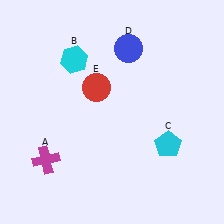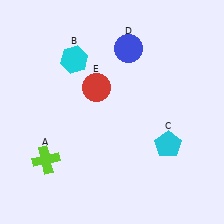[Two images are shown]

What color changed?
The cross (A) changed from magenta in Image 1 to lime in Image 2.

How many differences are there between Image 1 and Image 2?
There is 1 difference between the two images.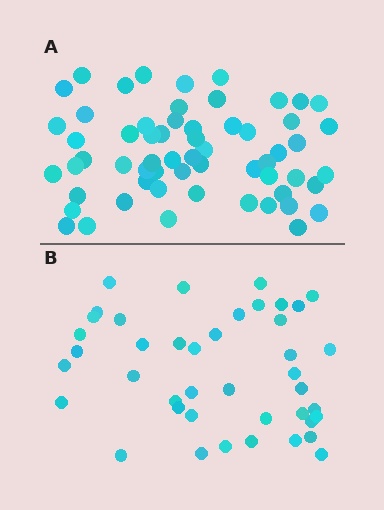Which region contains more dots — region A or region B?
Region A (the top region) has more dots.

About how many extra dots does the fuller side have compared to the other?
Region A has approximately 20 more dots than region B.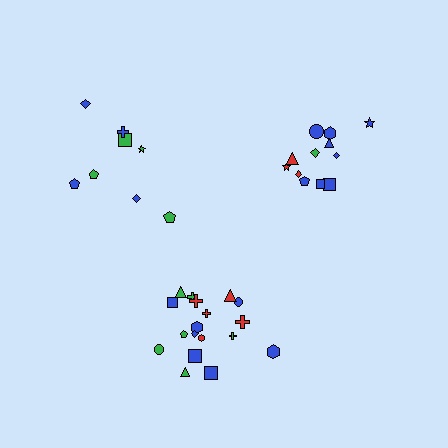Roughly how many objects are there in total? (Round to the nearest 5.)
Roughly 40 objects in total.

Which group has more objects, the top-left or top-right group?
The top-right group.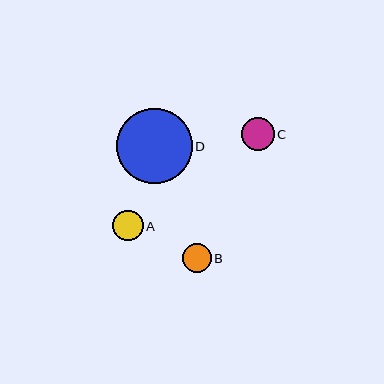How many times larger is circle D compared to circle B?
Circle D is approximately 2.6 times the size of circle B.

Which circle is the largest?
Circle D is the largest with a size of approximately 75 pixels.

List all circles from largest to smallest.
From largest to smallest: D, C, A, B.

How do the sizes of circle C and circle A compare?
Circle C and circle A are approximately the same size.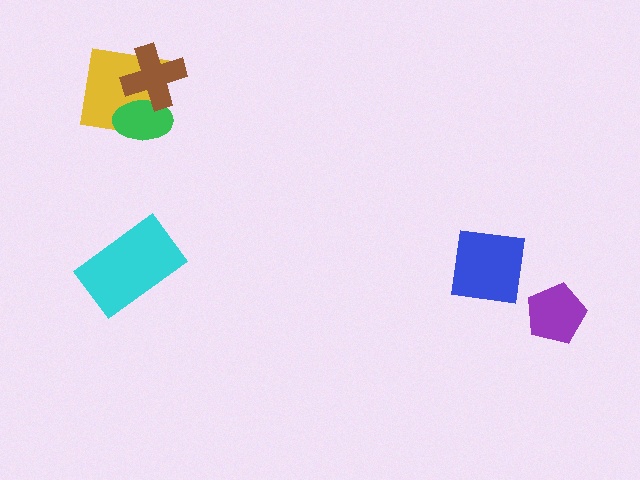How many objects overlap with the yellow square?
2 objects overlap with the yellow square.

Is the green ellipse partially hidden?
Yes, it is partially covered by another shape.